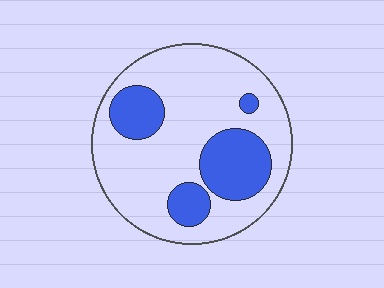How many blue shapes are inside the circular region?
4.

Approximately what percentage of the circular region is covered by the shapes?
Approximately 25%.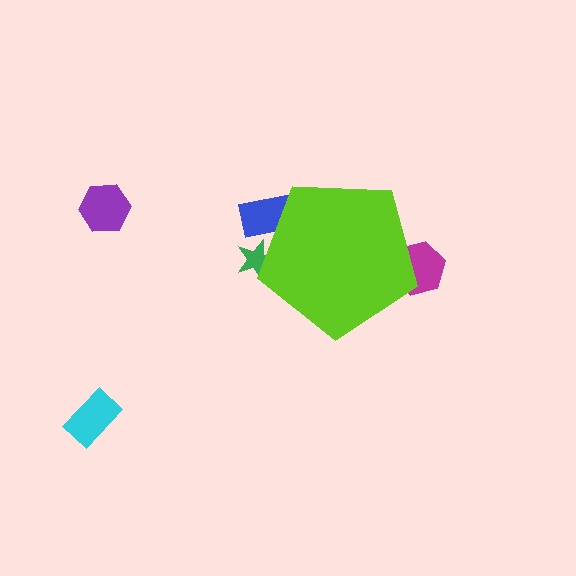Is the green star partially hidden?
Yes, the green star is partially hidden behind the lime pentagon.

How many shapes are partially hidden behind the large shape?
3 shapes are partially hidden.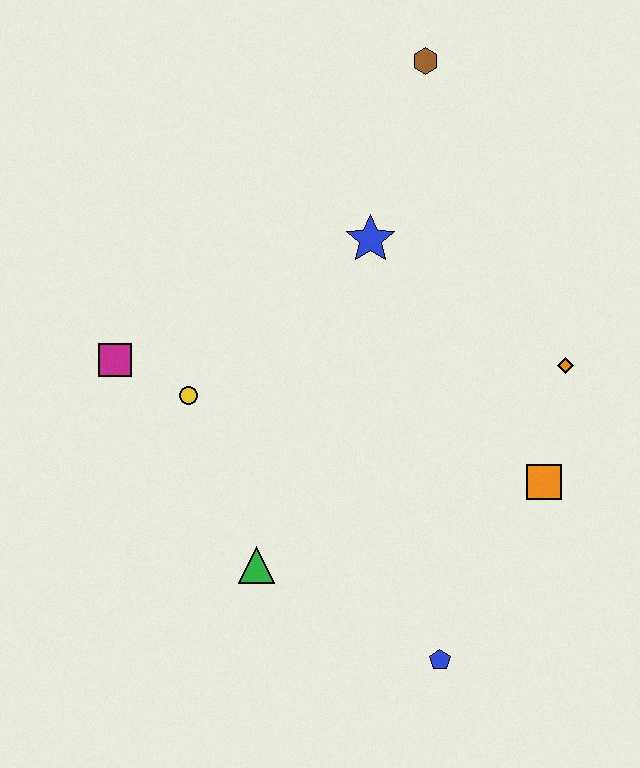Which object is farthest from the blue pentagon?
The brown hexagon is farthest from the blue pentagon.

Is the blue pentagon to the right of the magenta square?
Yes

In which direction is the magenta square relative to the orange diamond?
The magenta square is to the left of the orange diamond.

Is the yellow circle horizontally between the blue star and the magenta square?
Yes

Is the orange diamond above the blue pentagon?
Yes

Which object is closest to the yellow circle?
The magenta square is closest to the yellow circle.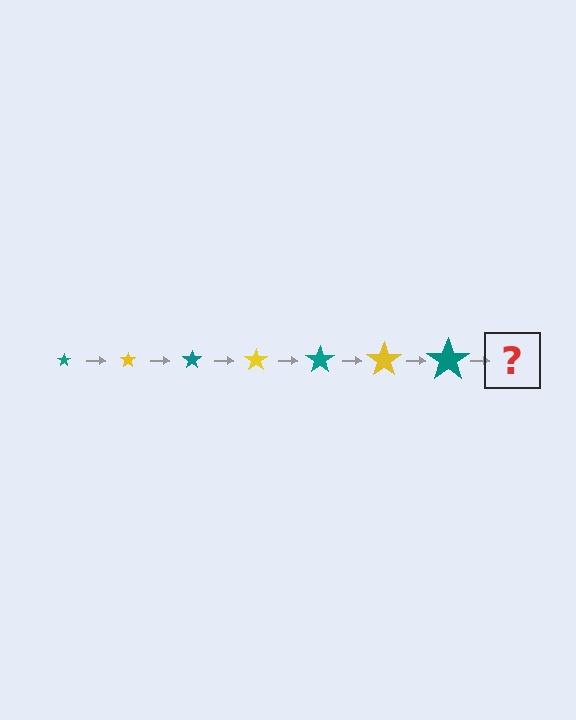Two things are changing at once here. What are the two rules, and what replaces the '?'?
The two rules are that the star grows larger each step and the color cycles through teal and yellow. The '?' should be a yellow star, larger than the previous one.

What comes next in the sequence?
The next element should be a yellow star, larger than the previous one.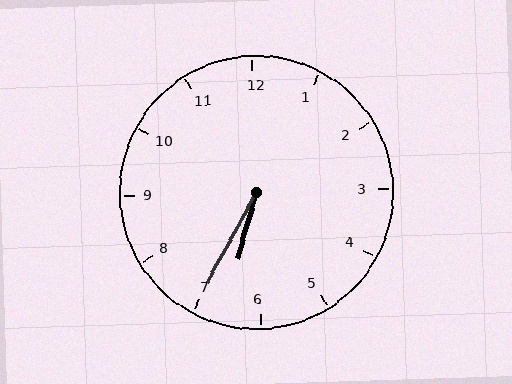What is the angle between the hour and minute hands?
Approximately 12 degrees.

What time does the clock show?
6:35.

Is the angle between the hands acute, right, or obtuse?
It is acute.